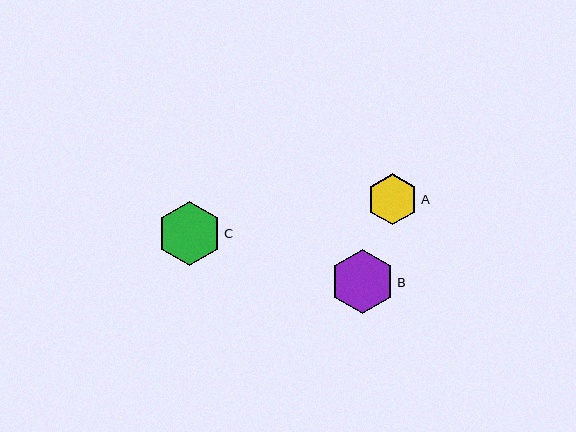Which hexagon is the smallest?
Hexagon A is the smallest with a size of approximately 51 pixels.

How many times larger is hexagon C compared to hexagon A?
Hexagon C is approximately 1.3 times the size of hexagon A.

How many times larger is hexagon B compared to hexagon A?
Hexagon B is approximately 1.2 times the size of hexagon A.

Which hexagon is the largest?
Hexagon C is the largest with a size of approximately 64 pixels.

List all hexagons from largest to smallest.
From largest to smallest: C, B, A.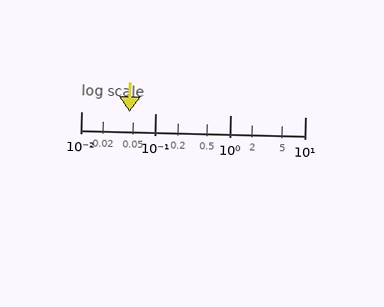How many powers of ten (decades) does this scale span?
The scale spans 3 decades, from 0.01 to 10.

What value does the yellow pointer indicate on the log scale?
The pointer indicates approximately 0.045.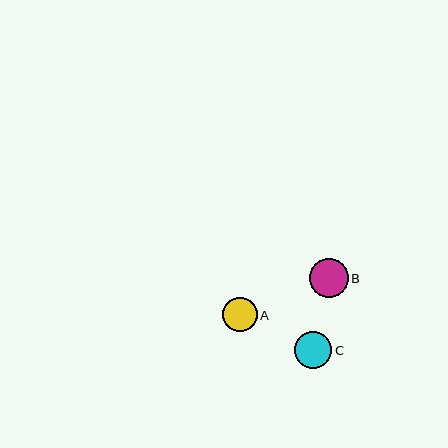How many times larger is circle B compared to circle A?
Circle B is approximately 1.1 times the size of circle A.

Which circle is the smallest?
Circle A is the smallest with a size of approximately 34 pixels.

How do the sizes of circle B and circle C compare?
Circle B and circle C are approximately the same size.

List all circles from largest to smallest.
From largest to smallest: B, C, A.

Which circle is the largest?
Circle B is the largest with a size of approximately 39 pixels.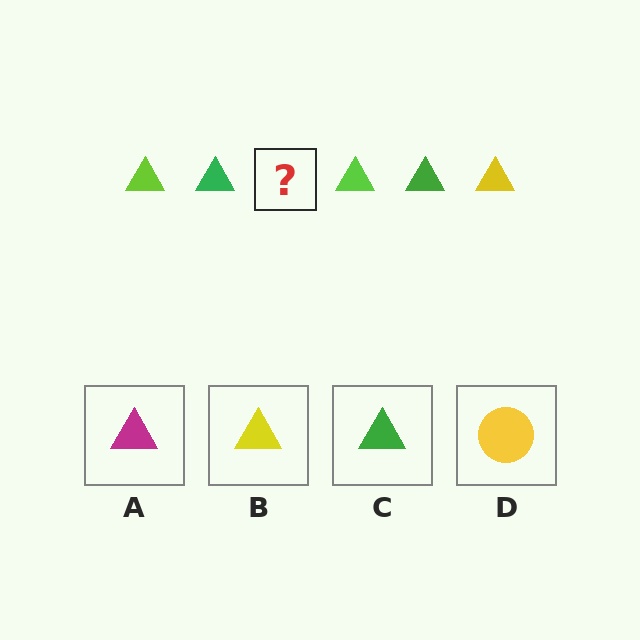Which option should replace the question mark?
Option B.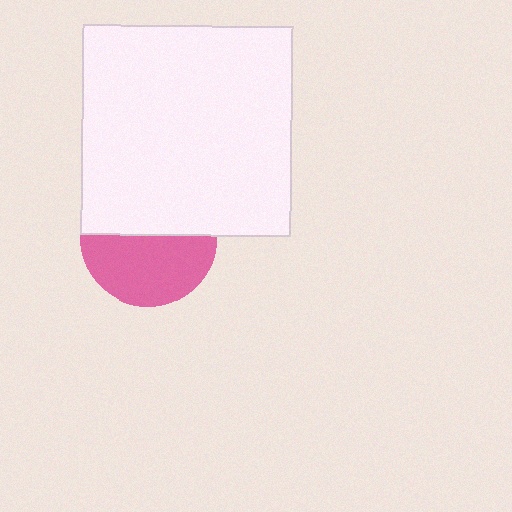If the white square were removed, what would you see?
You would see the complete pink circle.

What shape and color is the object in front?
The object in front is a white square.